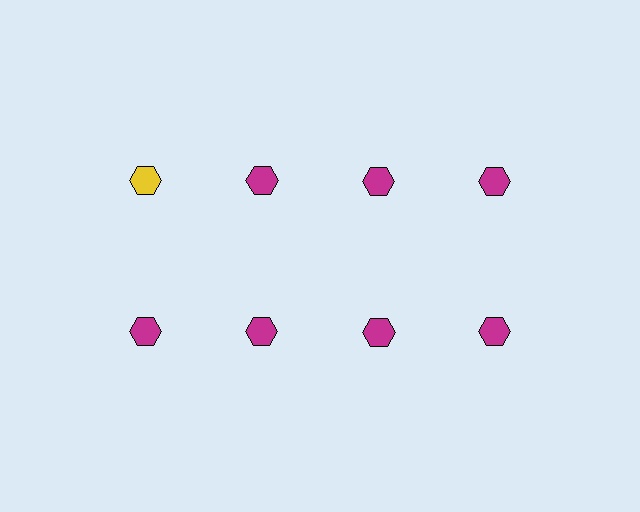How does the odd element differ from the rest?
It has a different color: yellow instead of magenta.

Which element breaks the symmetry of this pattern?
The yellow hexagon in the top row, leftmost column breaks the symmetry. All other shapes are magenta hexagons.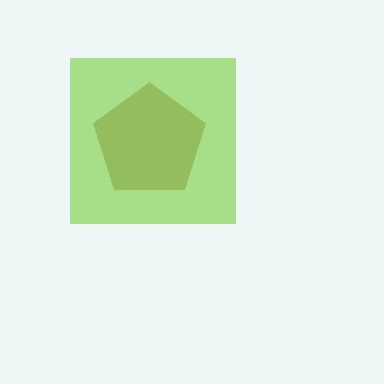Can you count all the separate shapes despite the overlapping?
Yes, there are 2 separate shapes.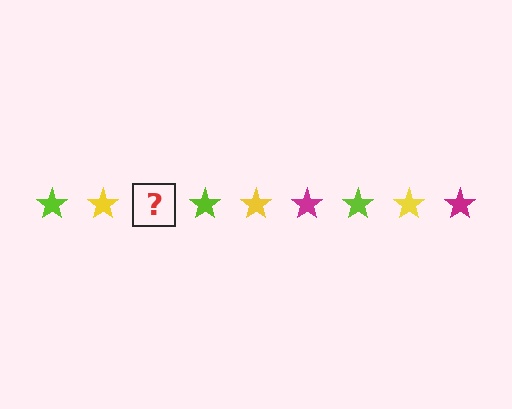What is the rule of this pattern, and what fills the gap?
The rule is that the pattern cycles through lime, yellow, magenta stars. The gap should be filled with a magenta star.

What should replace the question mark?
The question mark should be replaced with a magenta star.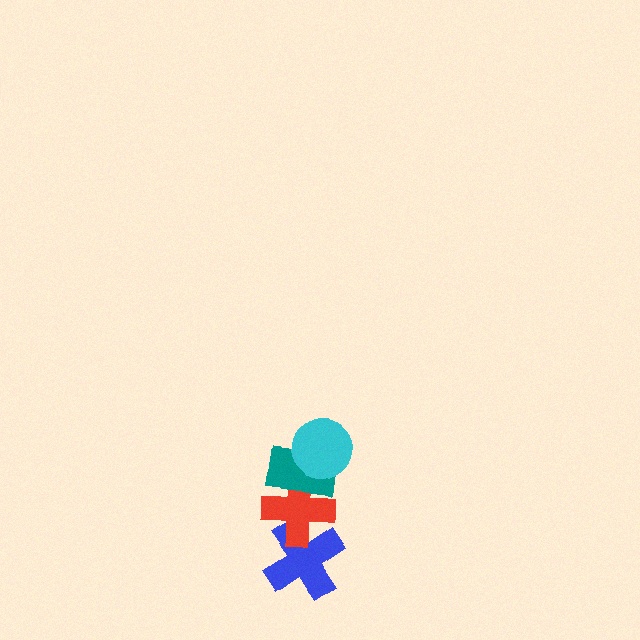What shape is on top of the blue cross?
The red cross is on top of the blue cross.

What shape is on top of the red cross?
The teal rectangle is on top of the red cross.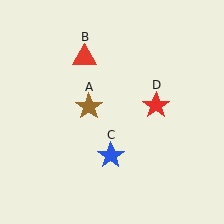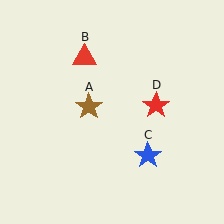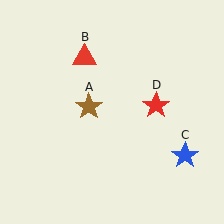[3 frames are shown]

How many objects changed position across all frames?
1 object changed position: blue star (object C).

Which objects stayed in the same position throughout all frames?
Brown star (object A) and red triangle (object B) and red star (object D) remained stationary.